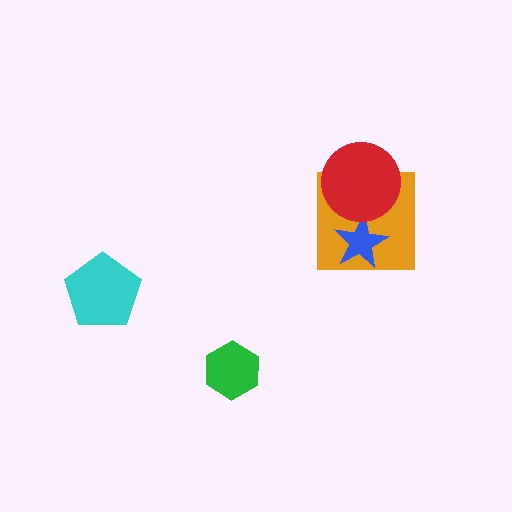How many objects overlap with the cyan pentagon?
0 objects overlap with the cyan pentagon.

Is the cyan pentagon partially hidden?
No, no other shape covers it.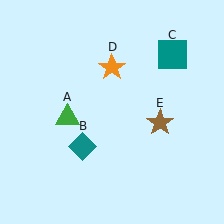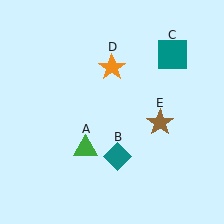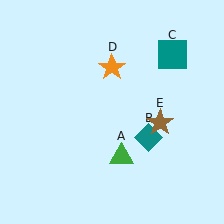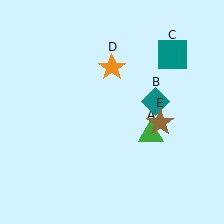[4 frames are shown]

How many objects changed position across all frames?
2 objects changed position: green triangle (object A), teal diamond (object B).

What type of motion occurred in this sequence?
The green triangle (object A), teal diamond (object B) rotated counterclockwise around the center of the scene.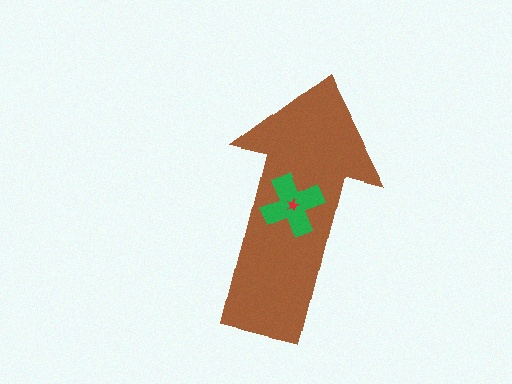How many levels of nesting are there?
3.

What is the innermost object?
The red star.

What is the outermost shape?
The brown arrow.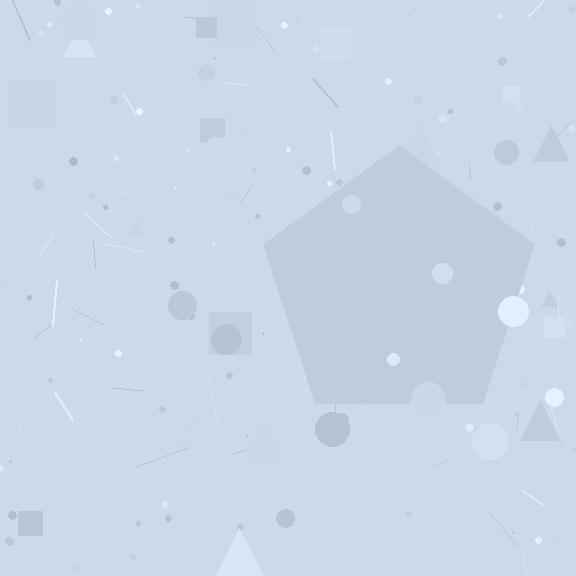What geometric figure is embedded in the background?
A pentagon is embedded in the background.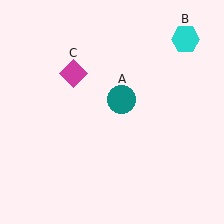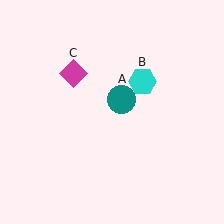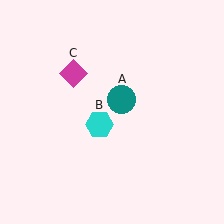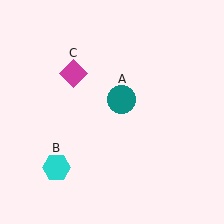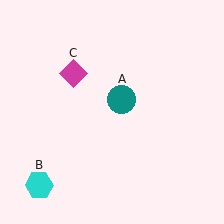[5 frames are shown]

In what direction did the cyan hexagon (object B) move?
The cyan hexagon (object B) moved down and to the left.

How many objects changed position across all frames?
1 object changed position: cyan hexagon (object B).